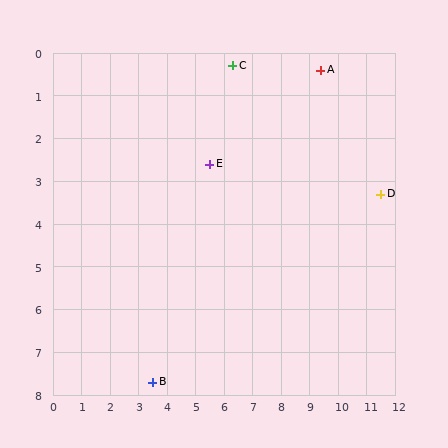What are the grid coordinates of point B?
Point B is at approximately (3.5, 7.7).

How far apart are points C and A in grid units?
Points C and A are about 3.1 grid units apart.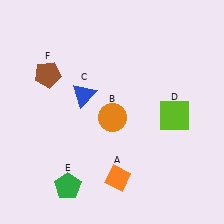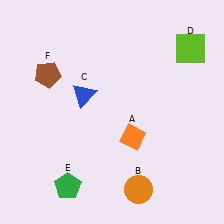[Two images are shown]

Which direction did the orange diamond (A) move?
The orange diamond (A) moved up.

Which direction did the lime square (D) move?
The lime square (D) moved up.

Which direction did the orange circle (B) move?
The orange circle (B) moved down.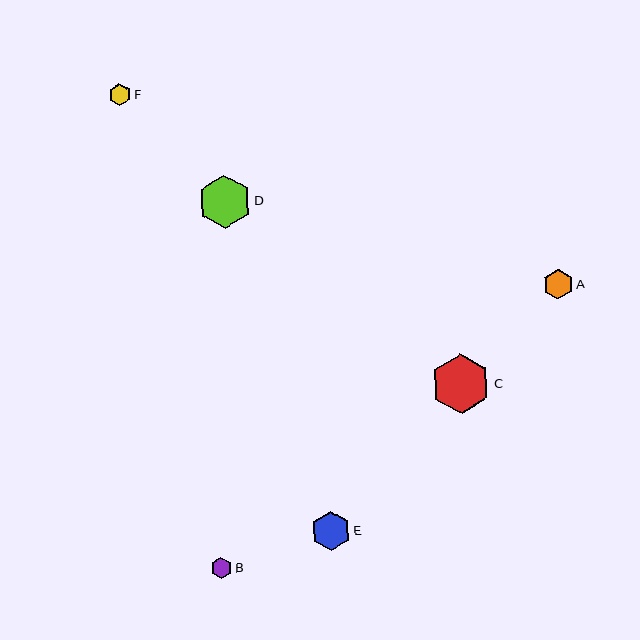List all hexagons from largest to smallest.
From largest to smallest: C, D, E, A, F, B.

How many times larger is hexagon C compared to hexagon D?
Hexagon C is approximately 1.1 times the size of hexagon D.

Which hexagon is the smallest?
Hexagon B is the smallest with a size of approximately 21 pixels.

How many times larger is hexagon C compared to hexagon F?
Hexagon C is approximately 2.7 times the size of hexagon F.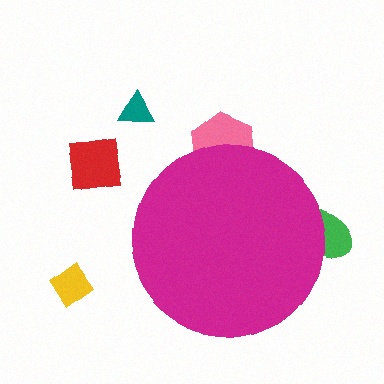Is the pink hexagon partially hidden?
Yes, the pink hexagon is partially hidden behind the magenta circle.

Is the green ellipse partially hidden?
Yes, the green ellipse is partially hidden behind the magenta circle.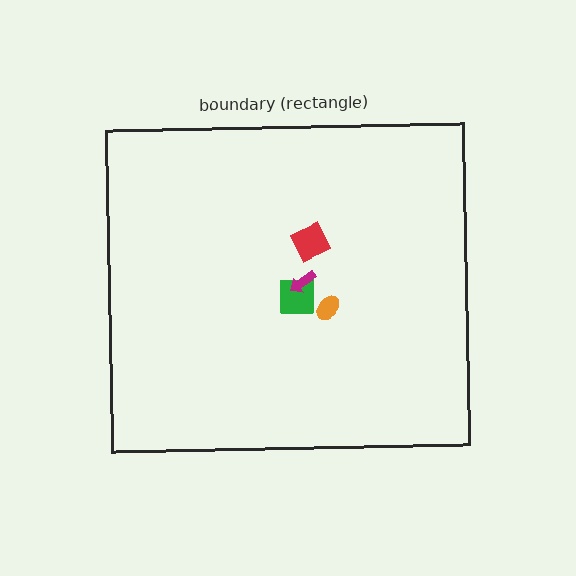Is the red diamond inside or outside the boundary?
Inside.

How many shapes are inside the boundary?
4 inside, 0 outside.